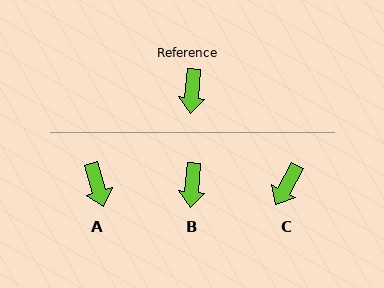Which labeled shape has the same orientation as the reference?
B.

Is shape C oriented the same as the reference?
No, it is off by about 24 degrees.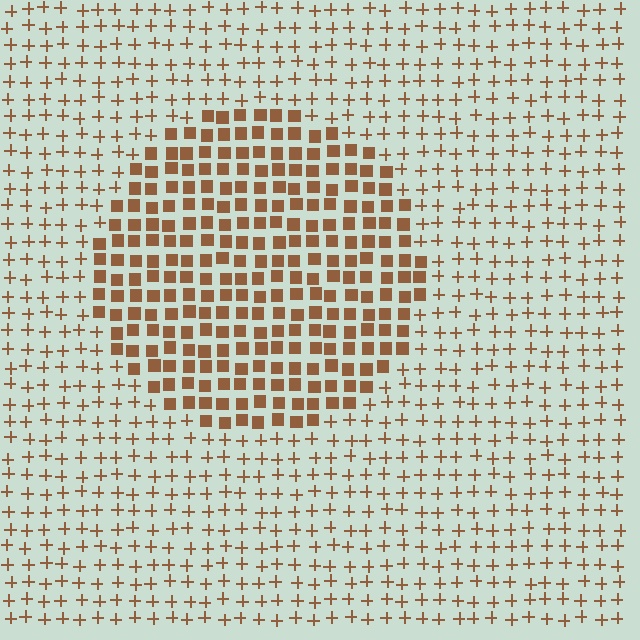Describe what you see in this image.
The image is filled with small brown elements arranged in a uniform grid. A circle-shaped region contains squares, while the surrounding area contains plus signs. The boundary is defined purely by the change in element shape.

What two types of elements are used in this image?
The image uses squares inside the circle region and plus signs outside it.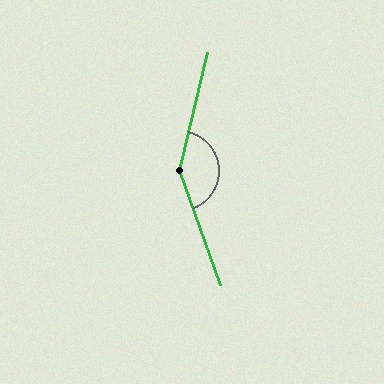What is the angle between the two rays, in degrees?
Approximately 147 degrees.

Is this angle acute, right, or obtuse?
It is obtuse.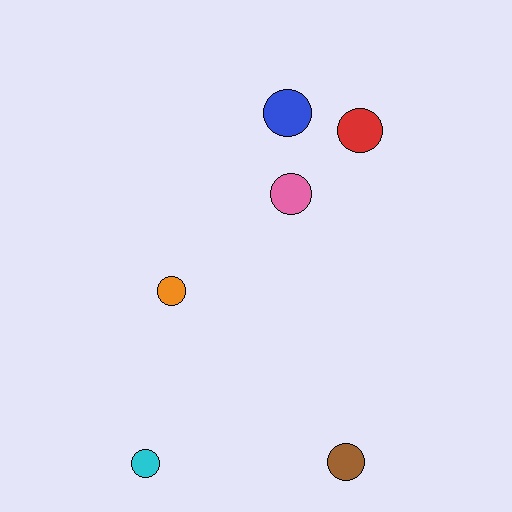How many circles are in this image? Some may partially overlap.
There are 6 circles.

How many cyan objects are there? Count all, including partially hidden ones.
There is 1 cyan object.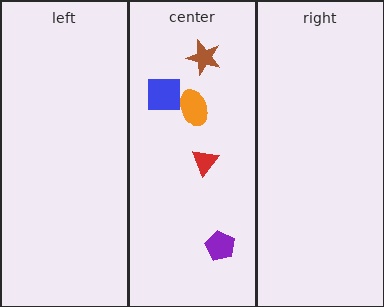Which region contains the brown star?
The center region.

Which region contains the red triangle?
The center region.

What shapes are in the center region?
The red triangle, the purple pentagon, the orange ellipse, the brown star, the blue square.